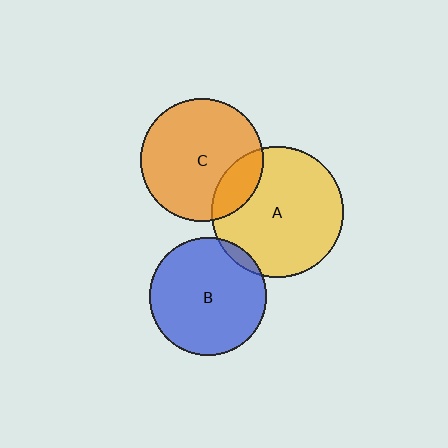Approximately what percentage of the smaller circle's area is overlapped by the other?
Approximately 20%.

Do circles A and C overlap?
Yes.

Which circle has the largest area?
Circle A (yellow).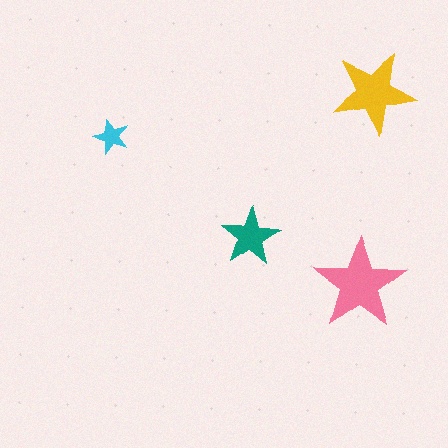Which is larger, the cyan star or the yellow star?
The yellow one.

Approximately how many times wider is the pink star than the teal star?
About 1.5 times wider.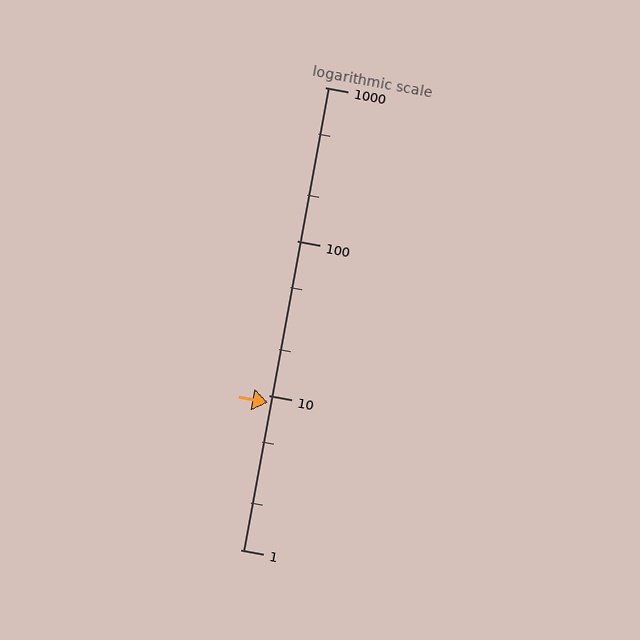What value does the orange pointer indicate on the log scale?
The pointer indicates approximately 9.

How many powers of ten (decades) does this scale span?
The scale spans 3 decades, from 1 to 1000.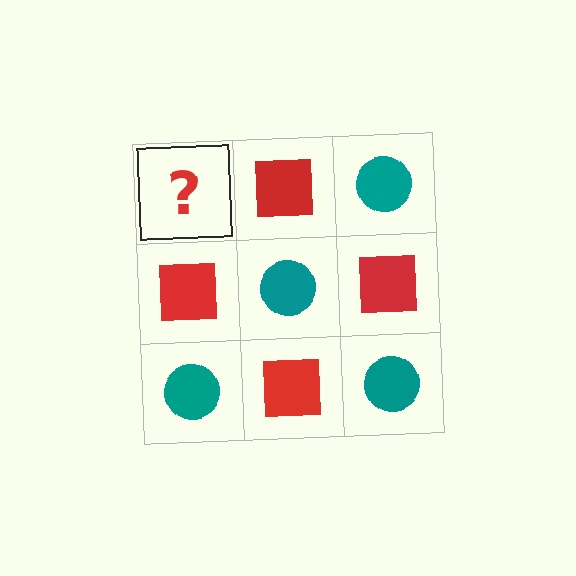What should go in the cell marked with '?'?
The missing cell should contain a teal circle.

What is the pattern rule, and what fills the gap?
The rule is that it alternates teal circle and red square in a checkerboard pattern. The gap should be filled with a teal circle.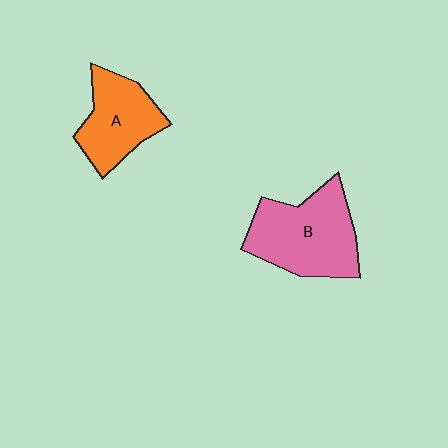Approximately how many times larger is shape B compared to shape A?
Approximately 1.4 times.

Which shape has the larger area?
Shape B (pink).